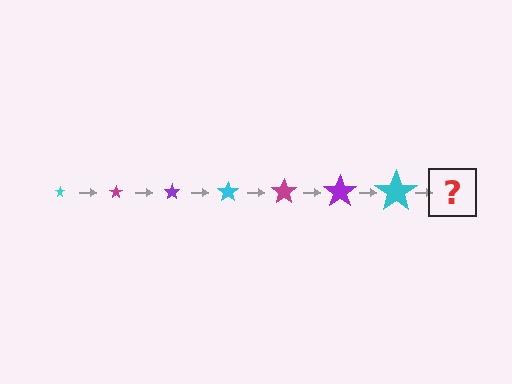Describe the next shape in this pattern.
It should be a magenta star, larger than the previous one.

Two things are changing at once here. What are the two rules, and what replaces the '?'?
The two rules are that the star grows larger each step and the color cycles through cyan, magenta, and purple. The '?' should be a magenta star, larger than the previous one.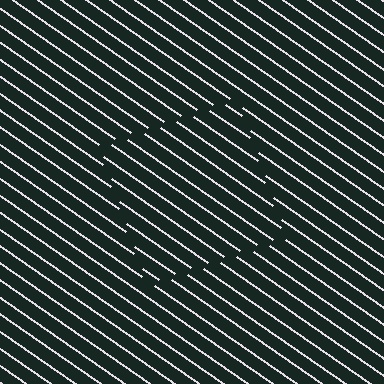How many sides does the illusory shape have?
4 sides — the line-ends trace a square.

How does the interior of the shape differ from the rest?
The interior of the shape contains the same grating, shifted by half a period — the contour is defined by the phase discontinuity where line-ends from the inner and outer gratings abut.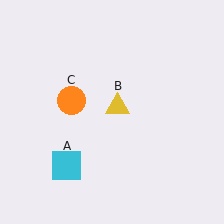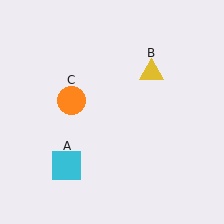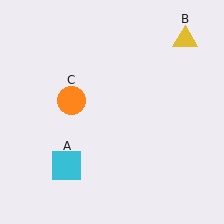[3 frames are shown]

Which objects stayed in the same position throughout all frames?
Cyan square (object A) and orange circle (object C) remained stationary.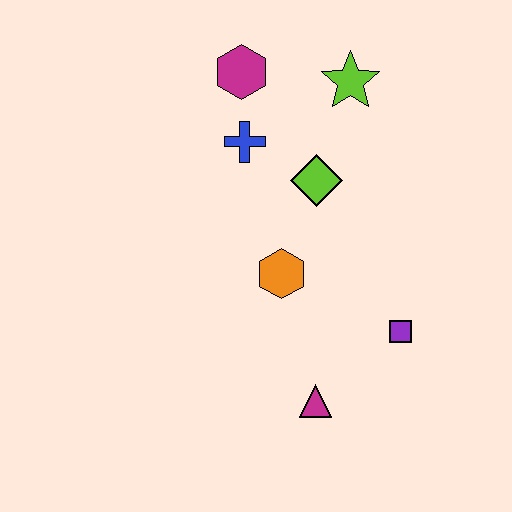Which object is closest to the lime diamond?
The blue cross is closest to the lime diamond.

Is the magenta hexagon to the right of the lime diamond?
No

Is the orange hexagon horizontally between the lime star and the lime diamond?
No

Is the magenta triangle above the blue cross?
No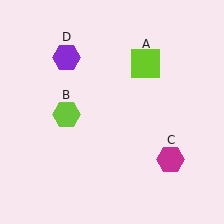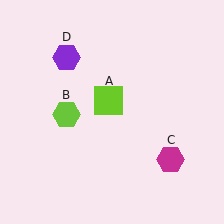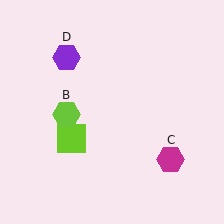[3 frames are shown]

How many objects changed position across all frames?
1 object changed position: lime square (object A).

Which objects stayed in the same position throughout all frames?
Lime hexagon (object B) and magenta hexagon (object C) and purple hexagon (object D) remained stationary.